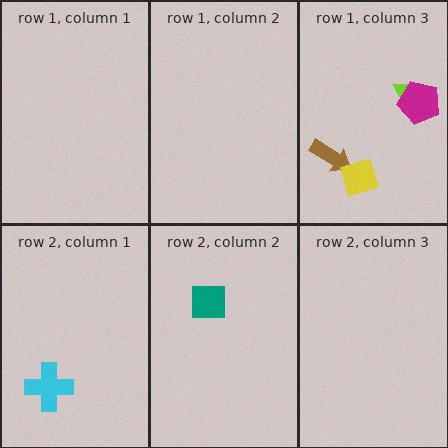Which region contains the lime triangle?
The row 1, column 3 region.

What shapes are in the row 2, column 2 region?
The teal square.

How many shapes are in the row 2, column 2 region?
1.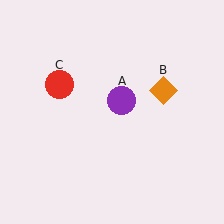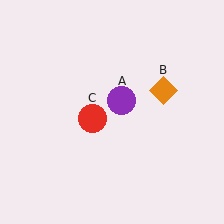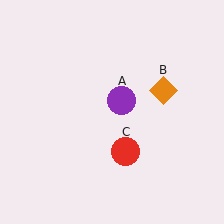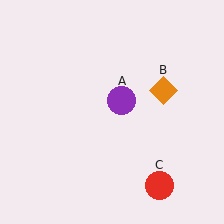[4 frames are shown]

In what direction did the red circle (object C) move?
The red circle (object C) moved down and to the right.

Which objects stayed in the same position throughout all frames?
Purple circle (object A) and orange diamond (object B) remained stationary.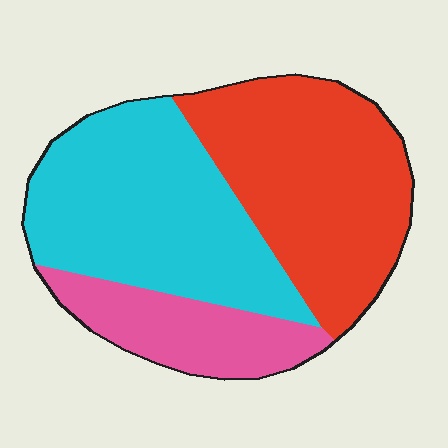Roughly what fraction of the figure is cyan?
Cyan takes up about two fifths (2/5) of the figure.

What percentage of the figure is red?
Red covers 40% of the figure.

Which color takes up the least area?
Pink, at roughly 20%.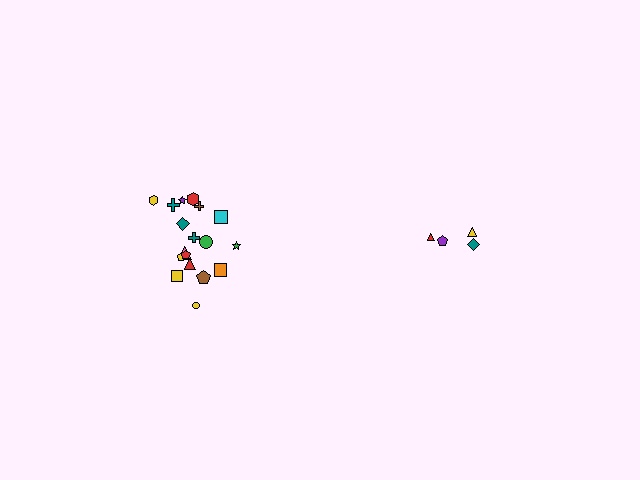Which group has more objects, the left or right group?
The left group.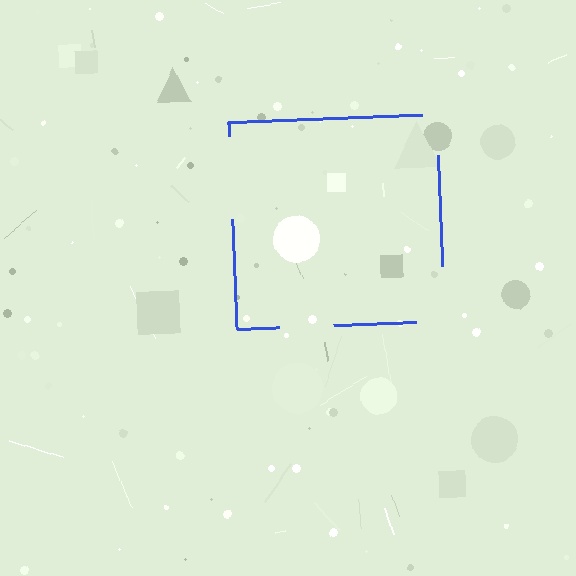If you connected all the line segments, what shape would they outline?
They would outline a square.